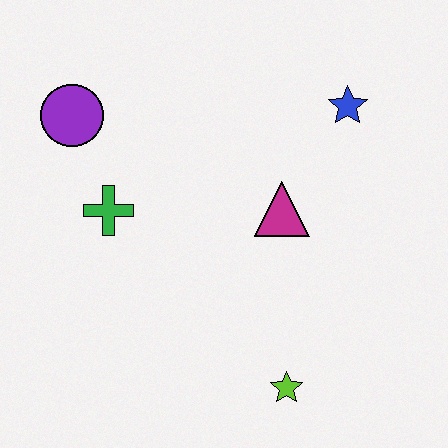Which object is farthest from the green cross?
The blue star is farthest from the green cross.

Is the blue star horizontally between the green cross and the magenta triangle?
No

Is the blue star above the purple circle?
Yes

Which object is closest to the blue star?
The magenta triangle is closest to the blue star.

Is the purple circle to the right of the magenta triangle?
No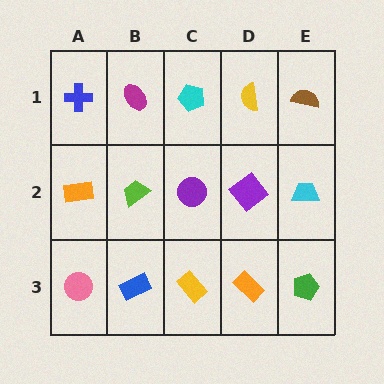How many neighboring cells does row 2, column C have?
4.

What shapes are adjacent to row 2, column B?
A magenta ellipse (row 1, column B), a blue rectangle (row 3, column B), an orange rectangle (row 2, column A), a purple circle (row 2, column C).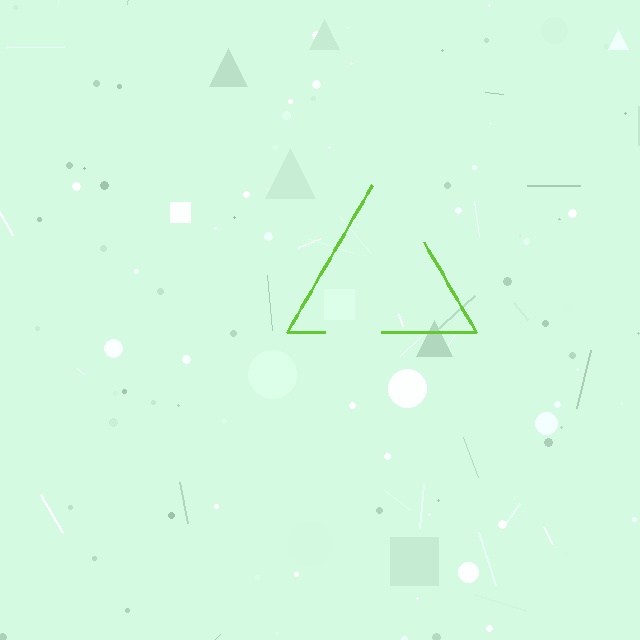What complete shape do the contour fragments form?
The contour fragments form a triangle.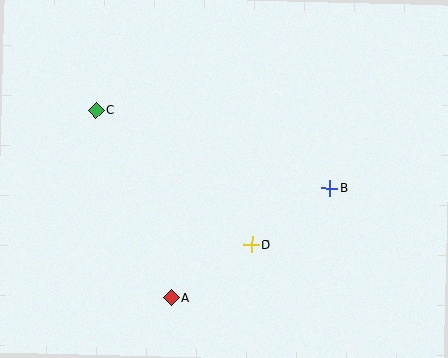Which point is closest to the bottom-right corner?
Point B is closest to the bottom-right corner.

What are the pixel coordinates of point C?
Point C is at (96, 110).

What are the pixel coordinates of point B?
Point B is at (329, 188).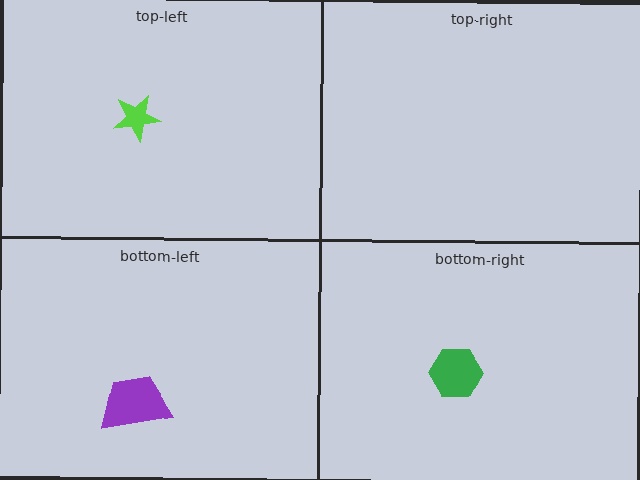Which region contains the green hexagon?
The bottom-right region.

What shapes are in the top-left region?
The lime star.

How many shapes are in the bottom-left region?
1.